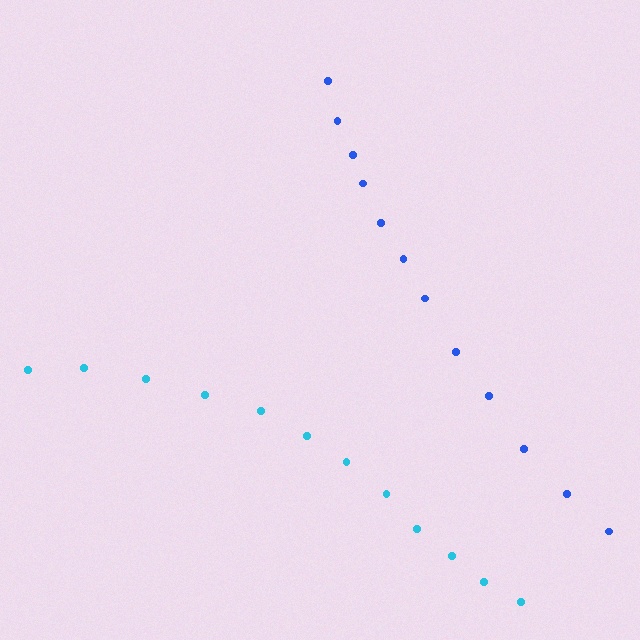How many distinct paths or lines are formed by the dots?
There are 2 distinct paths.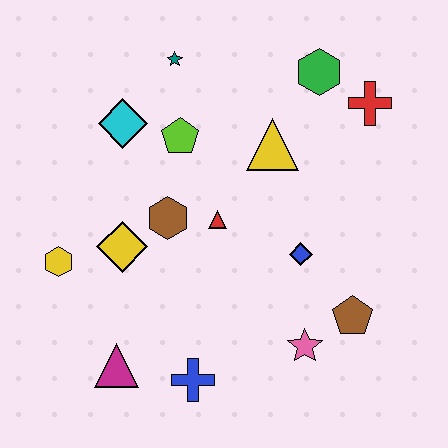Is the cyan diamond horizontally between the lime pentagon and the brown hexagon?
No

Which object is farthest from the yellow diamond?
The red cross is farthest from the yellow diamond.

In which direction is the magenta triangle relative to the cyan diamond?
The magenta triangle is below the cyan diamond.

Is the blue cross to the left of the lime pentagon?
No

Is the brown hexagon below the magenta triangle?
No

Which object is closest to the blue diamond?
The brown pentagon is closest to the blue diamond.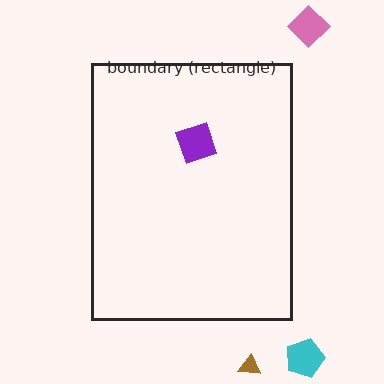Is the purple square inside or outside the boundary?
Inside.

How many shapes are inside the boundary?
1 inside, 3 outside.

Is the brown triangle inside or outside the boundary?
Outside.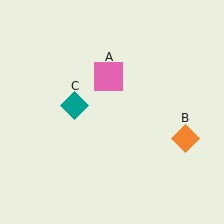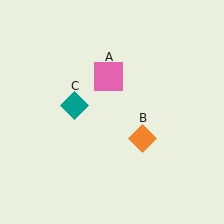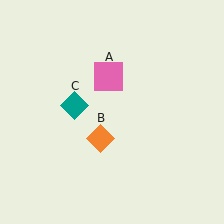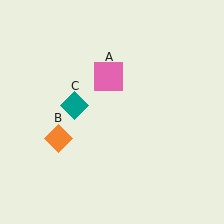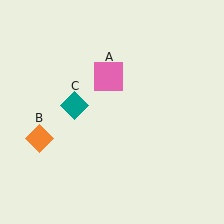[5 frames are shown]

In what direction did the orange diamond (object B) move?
The orange diamond (object B) moved left.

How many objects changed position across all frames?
1 object changed position: orange diamond (object B).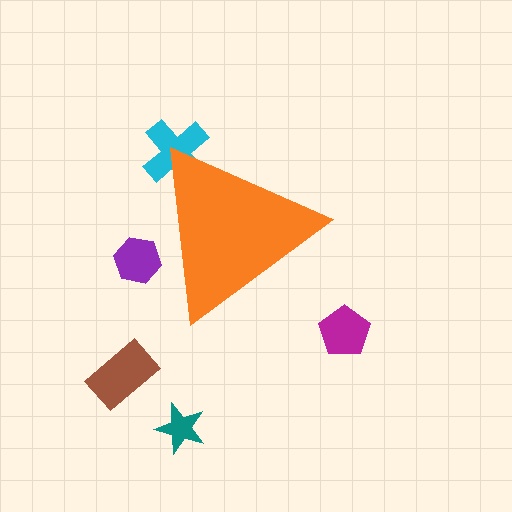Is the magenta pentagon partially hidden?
No, the magenta pentagon is fully visible.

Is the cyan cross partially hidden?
Yes, the cyan cross is partially hidden behind the orange triangle.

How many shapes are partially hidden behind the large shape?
2 shapes are partially hidden.